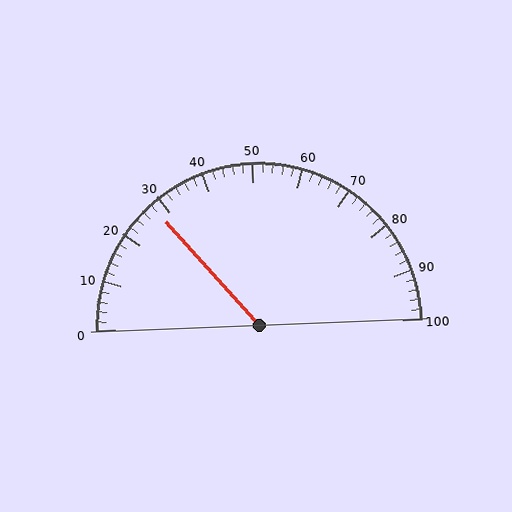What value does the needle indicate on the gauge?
The needle indicates approximately 28.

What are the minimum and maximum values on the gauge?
The gauge ranges from 0 to 100.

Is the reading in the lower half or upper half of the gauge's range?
The reading is in the lower half of the range (0 to 100).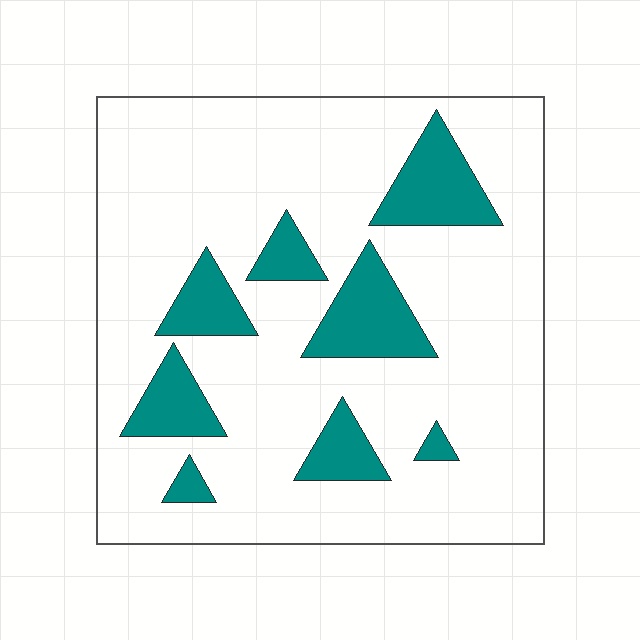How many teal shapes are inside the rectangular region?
8.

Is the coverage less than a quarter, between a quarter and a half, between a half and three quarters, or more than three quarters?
Less than a quarter.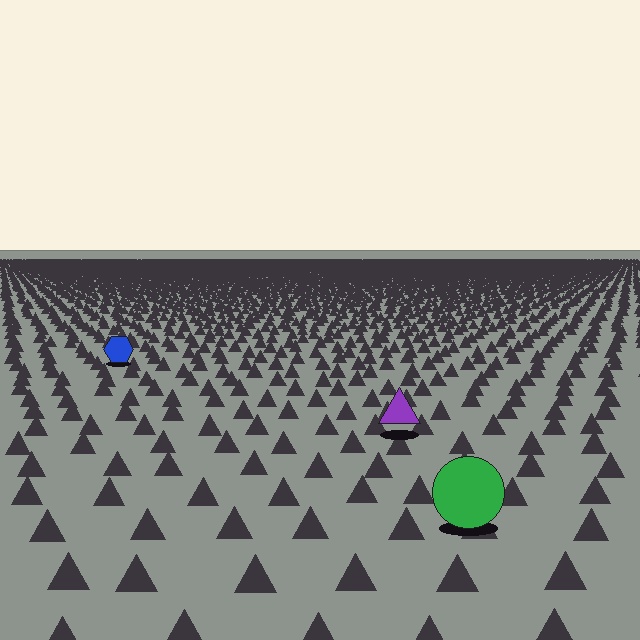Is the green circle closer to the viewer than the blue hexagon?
Yes. The green circle is closer — you can tell from the texture gradient: the ground texture is coarser near it.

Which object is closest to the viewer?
The green circle is closest. The texture marks near it are larger and more spread out.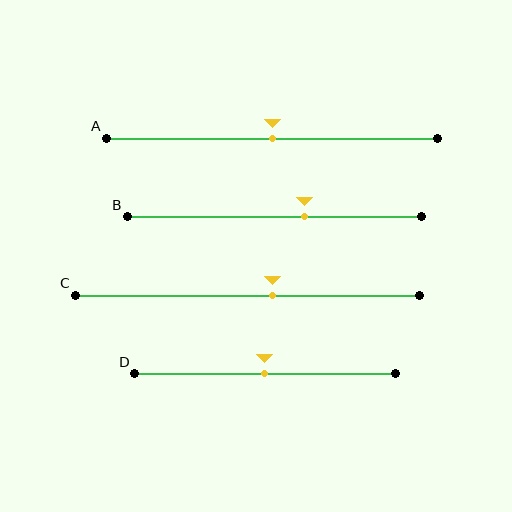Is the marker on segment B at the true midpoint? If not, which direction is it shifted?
No, the marker on segment B is shifted to the right by about 10% of the segment length.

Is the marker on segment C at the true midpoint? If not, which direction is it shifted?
No, the marker on segment C is shifted to the right by about 7% of the segment length.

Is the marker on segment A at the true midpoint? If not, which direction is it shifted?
Yes, the marker on segment A is at the true midpoint.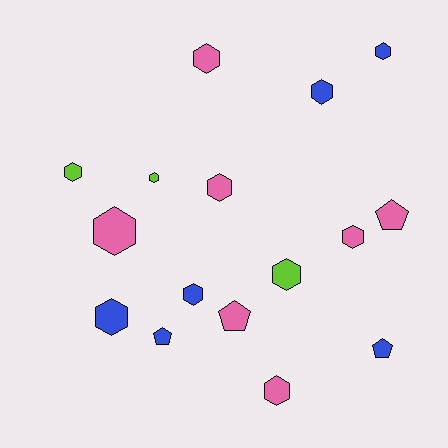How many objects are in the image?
There are 16 objects.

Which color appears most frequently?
Pink, with 7 objects.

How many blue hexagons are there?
There are 4 blue hexagons.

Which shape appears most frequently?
Hexagon, with 12 objects.